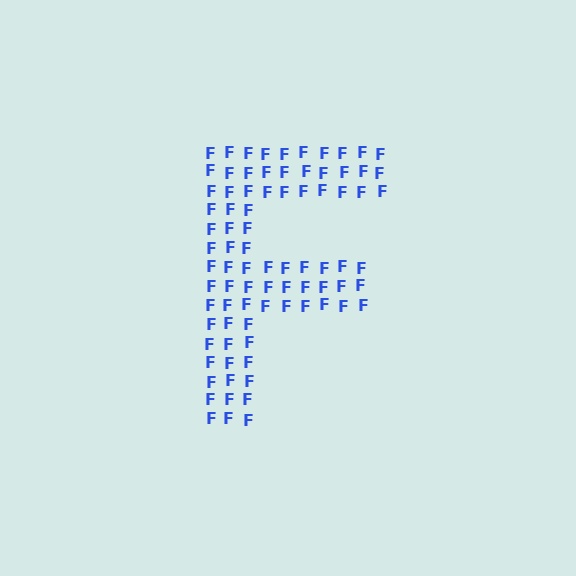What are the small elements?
The small elements are letter F's.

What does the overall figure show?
The overall figure shows the letter F.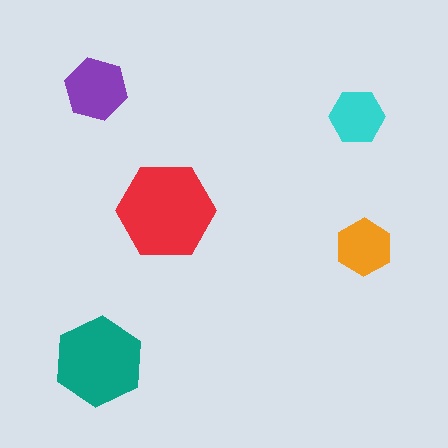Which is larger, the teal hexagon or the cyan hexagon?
The teal one.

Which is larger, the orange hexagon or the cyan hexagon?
The orange one.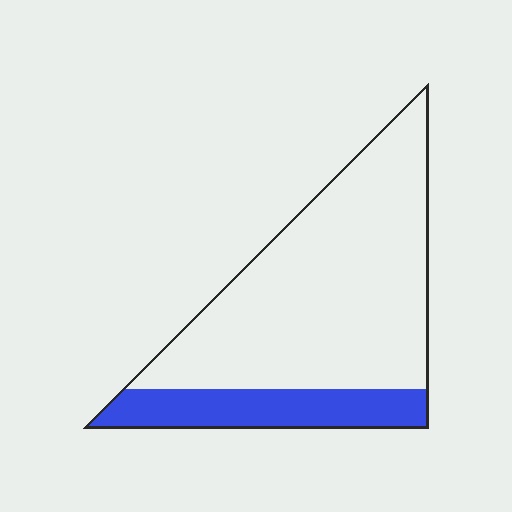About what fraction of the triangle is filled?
About one fifth (1/5).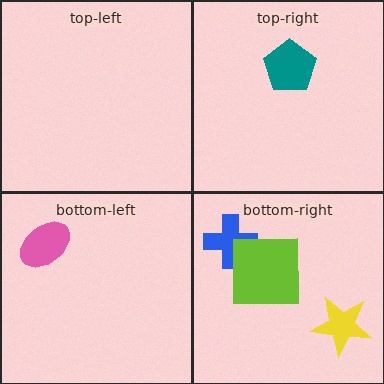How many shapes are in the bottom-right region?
3.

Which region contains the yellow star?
The bottom-right region.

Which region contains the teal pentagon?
The top-right region.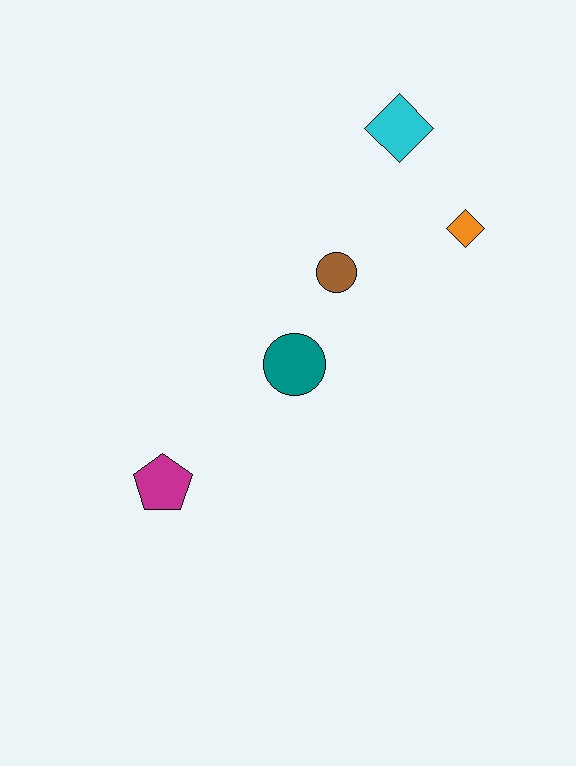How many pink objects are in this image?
There are no pink objects.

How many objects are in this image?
There are 5 objects.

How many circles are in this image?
There are 2 circles.